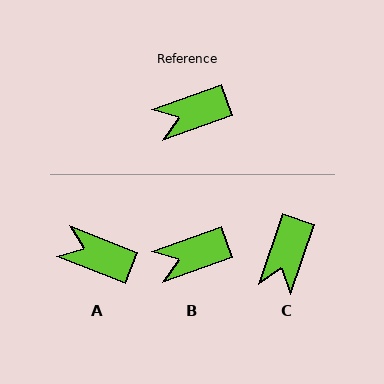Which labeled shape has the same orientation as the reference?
B.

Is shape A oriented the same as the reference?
No, it is off by about 41 degrees.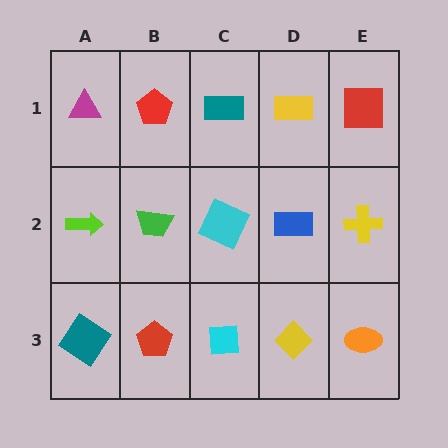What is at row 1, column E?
A red square.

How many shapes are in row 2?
5 shapes.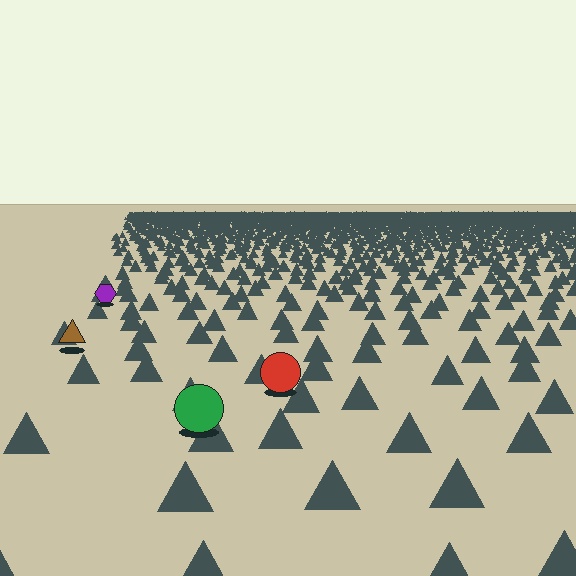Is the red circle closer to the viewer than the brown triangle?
Yes. The red circle is closer — you can tell from the texture gradient: the ground texture is coarser near it.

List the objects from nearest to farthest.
From nearest to farthest: the green circle, the red circle, the brown triangle, the purple hexagon.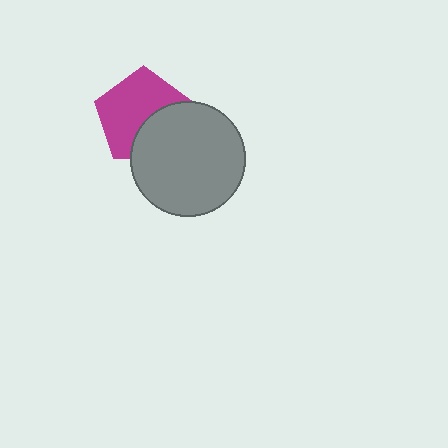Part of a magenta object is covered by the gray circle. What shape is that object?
It is a pentagon.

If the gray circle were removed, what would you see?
You would see the complete magenta pentagon.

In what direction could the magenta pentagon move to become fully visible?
The magenta pentagon could move toward the upper-left. That would shift it out from behind the gray circle entirely.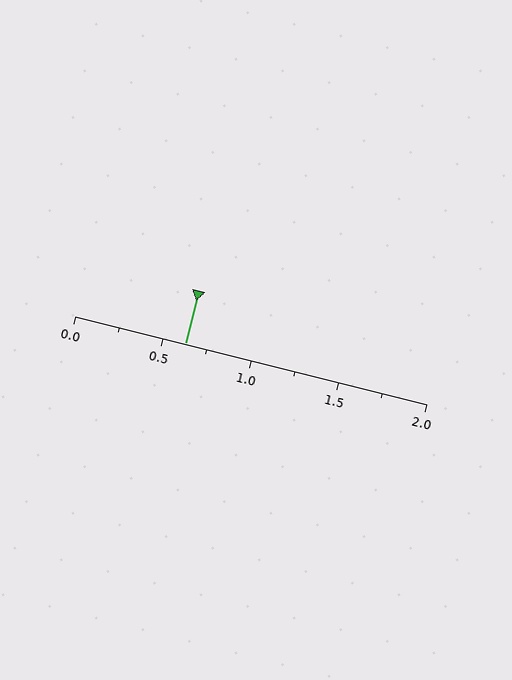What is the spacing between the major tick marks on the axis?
The major ticks are spaced 0.5 apart.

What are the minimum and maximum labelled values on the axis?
The axis runs from 0.0 to 2.0.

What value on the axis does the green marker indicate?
The marker indicates approximately 0.62.